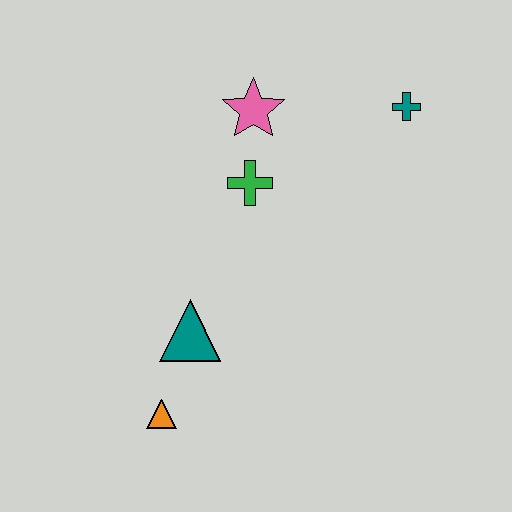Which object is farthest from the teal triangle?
The teal cross is farthest from the teal triangle.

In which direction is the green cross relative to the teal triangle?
The green cross is above the teal triangle.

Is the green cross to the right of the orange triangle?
Yes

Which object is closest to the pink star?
The green cross is closest to the pink star.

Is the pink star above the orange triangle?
Yes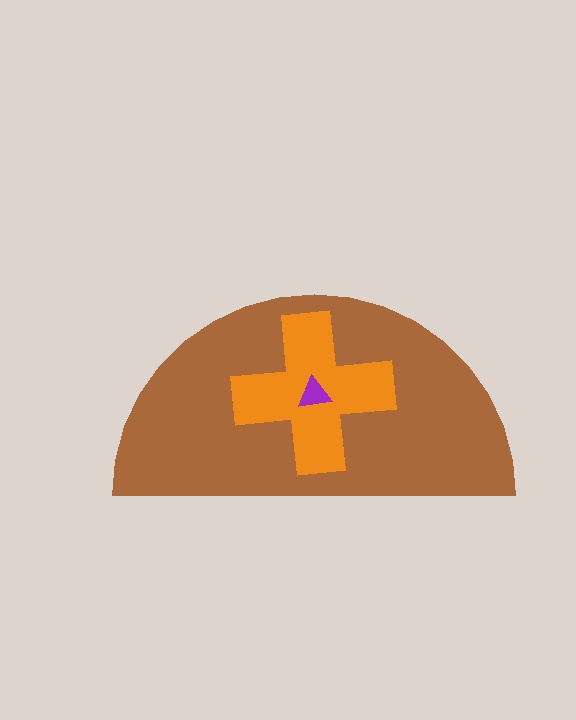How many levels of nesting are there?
3.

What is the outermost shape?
The brown semicircle.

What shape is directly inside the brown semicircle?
The orange cross.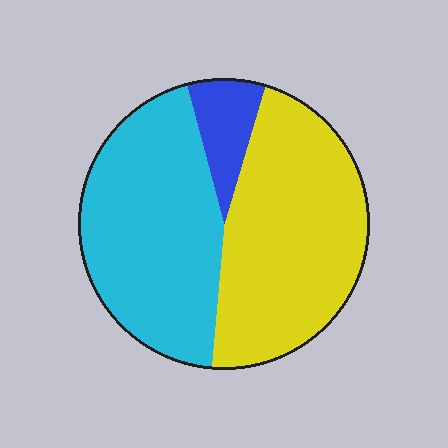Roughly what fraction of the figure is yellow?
Yellow covers roughly 45% of the figure.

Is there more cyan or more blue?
Cyan.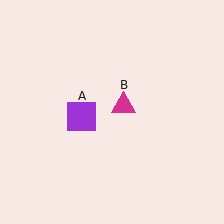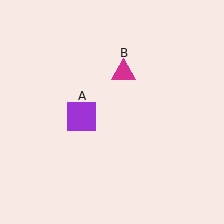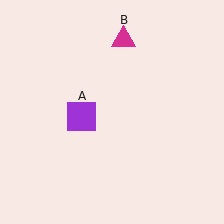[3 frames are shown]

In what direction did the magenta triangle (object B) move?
The magenta triangle (object B) moved up.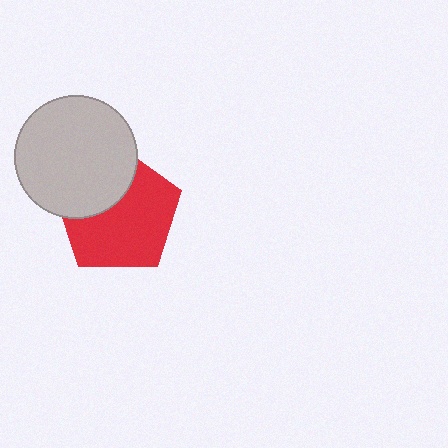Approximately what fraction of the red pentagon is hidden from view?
Roughly 34% of the red pentagon is hidden behind the light gray circle.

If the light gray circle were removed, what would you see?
You would see the complete red pentagon.